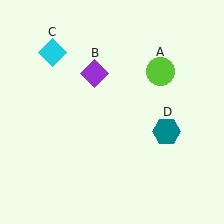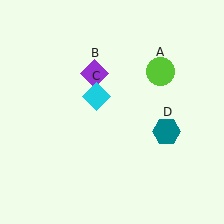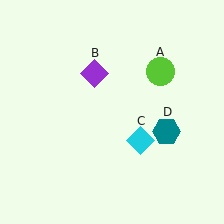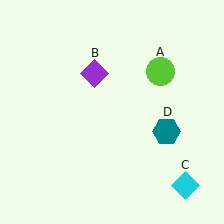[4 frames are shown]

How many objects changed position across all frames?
1 object changed position: cyan diamond (object C).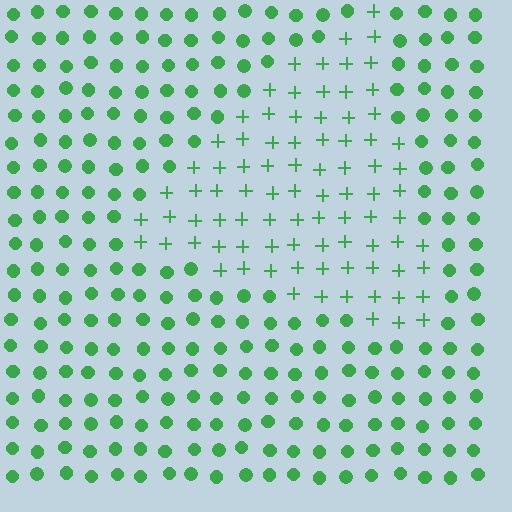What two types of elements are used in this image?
The image uses plus signs inside the triangle region and circles outside it.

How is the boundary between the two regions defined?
The boundary is defined by a change in element shape: plus signs inside vs. circles outside. All elements share the same color and spacing.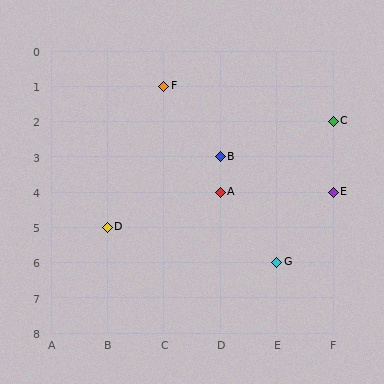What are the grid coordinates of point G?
Point G is at grid coordinates (E, 6).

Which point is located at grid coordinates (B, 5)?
Point D is at (B, 5).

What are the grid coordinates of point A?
Point A is at grid coordinates (D, 4).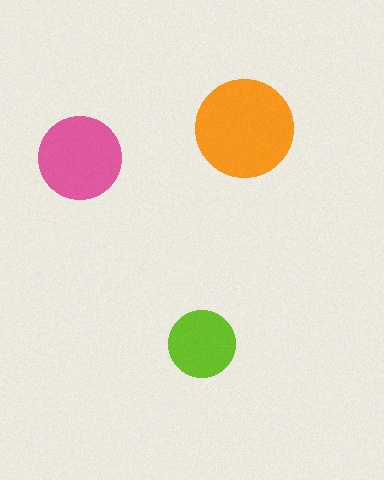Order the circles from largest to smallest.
the orange one, the pink one, the lime one.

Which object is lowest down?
The lime circle is bottommost.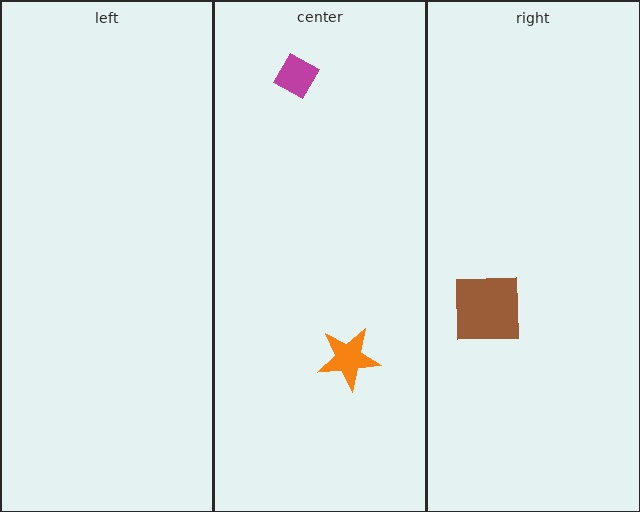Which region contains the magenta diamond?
The center region.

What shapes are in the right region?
The brown square.